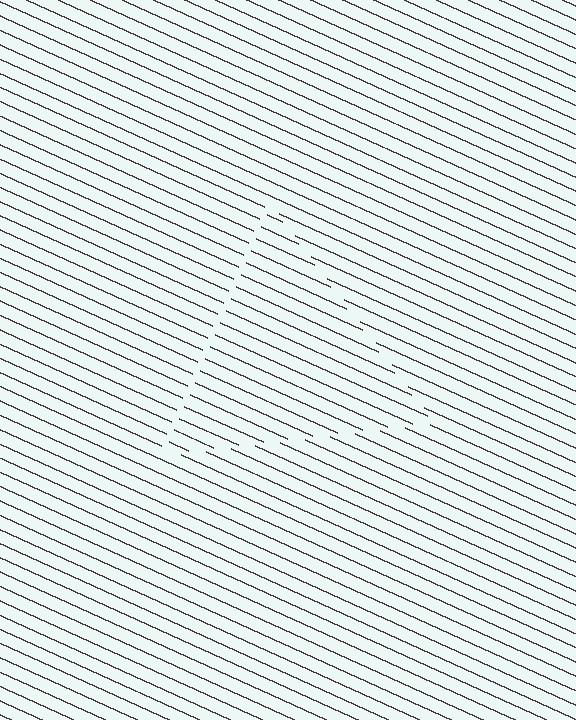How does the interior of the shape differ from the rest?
The interior of the shape contains the same grating, shifted by half a period — the contour is defined by the phase discontinuity where line-ends from the inner and outer gratings abut.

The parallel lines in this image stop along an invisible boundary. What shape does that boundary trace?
An illusory triangle. The interior of the shape contains the same grating, shifted by half a period — the contour is defined by the phase discontinuity where line-ends from the inner and outer gratings abut.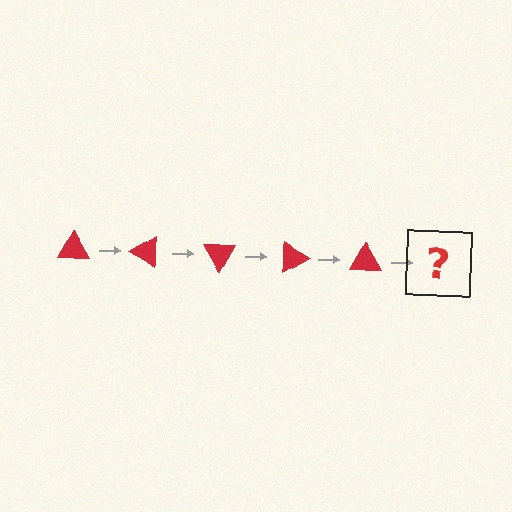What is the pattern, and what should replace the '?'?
The pattern is that the triangle rotates 30 degrees each step. The '?' should be a red triangle rotated 150 degrees.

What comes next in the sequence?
The next element should be a red triangle rotated 150 degrees.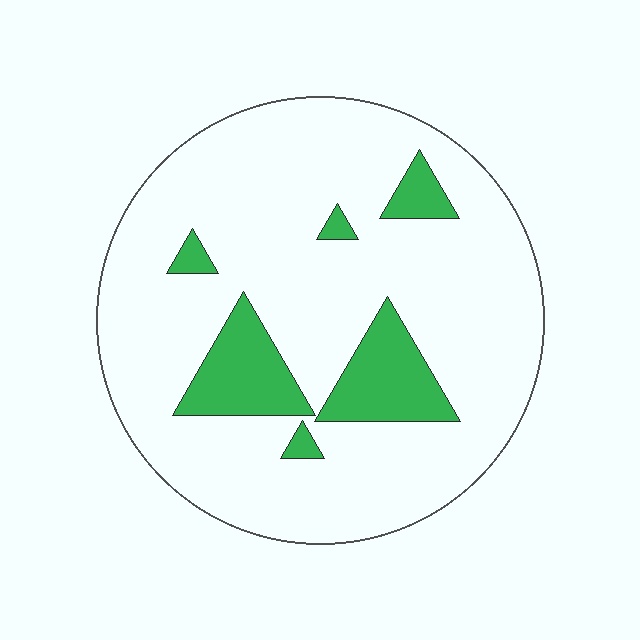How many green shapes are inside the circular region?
6.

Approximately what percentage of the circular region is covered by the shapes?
Approximately 15%.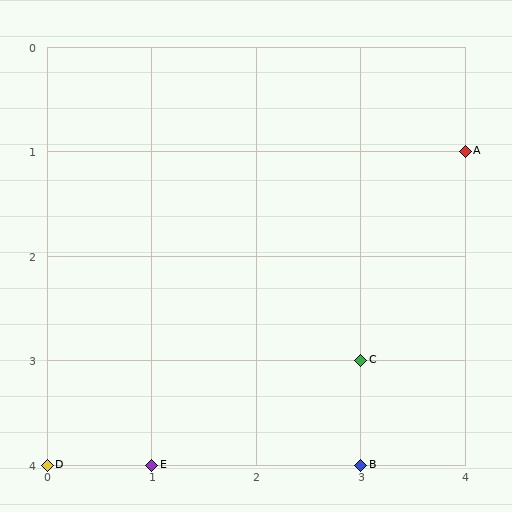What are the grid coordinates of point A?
Point A is at grid coordinates (4, 1).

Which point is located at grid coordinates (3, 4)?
Point B is at (3, 4).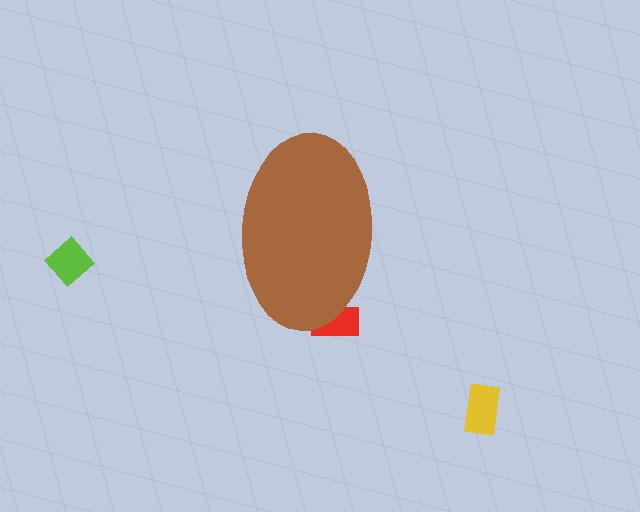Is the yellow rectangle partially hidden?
No, the yellow rectangle is fully visible.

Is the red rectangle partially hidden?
Yes, the red rectangle is partially hidden behind the brown ellipse.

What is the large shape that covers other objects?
A brown ellipse.